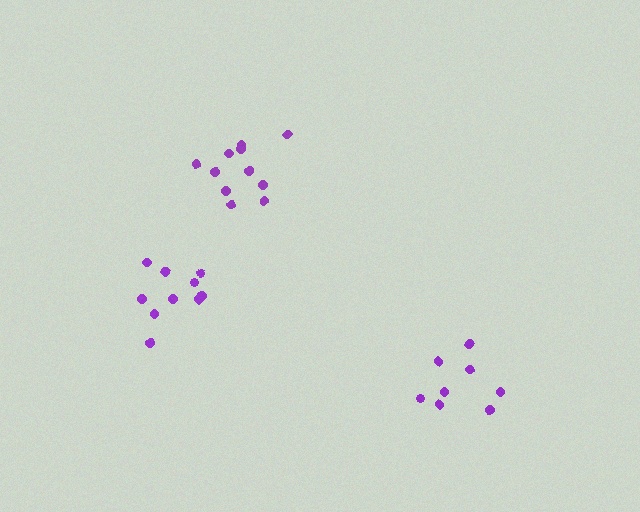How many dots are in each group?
Group 1: 10 dots, Group 2: 8 dots, Group 3: 11 dots (29 total).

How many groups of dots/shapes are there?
There are 3 groups.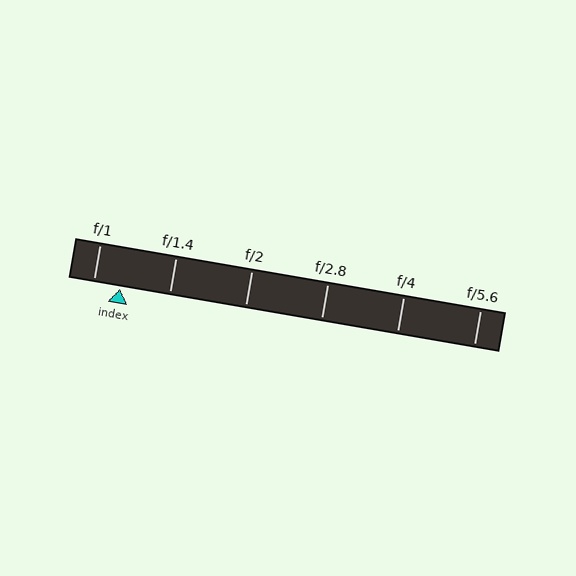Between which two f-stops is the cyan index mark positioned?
The index mark is between f/1 and f/1.4.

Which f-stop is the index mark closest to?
The index mark is closest to f/1.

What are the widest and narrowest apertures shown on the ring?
The widest aperture shown is f/1 and the narrowest is f/5.6.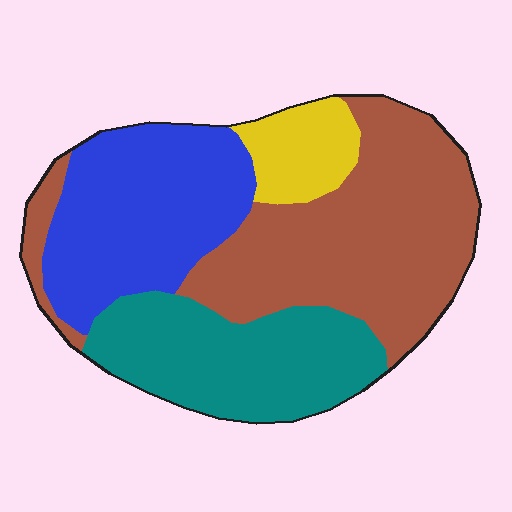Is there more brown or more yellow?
Brown.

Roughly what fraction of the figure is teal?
Teal takes up about one quarter (1/4) of the figure.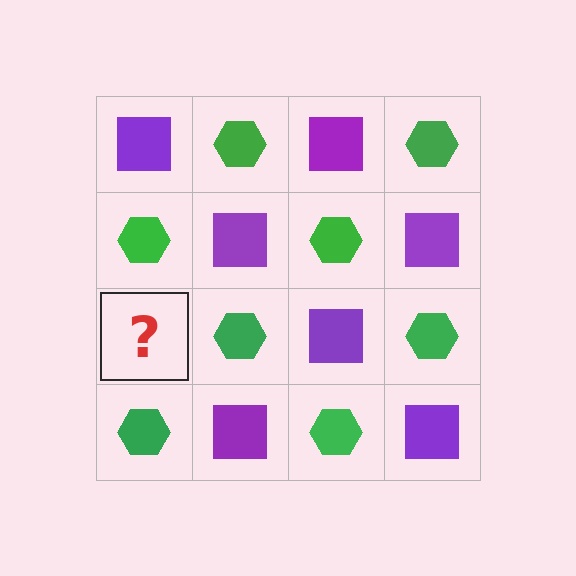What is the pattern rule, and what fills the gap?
The rule is that it alternates purple square and green hexagon in a checkerboard pattern. The gap should be filled with a purple square.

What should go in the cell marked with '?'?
The missing cell should contain a purple square.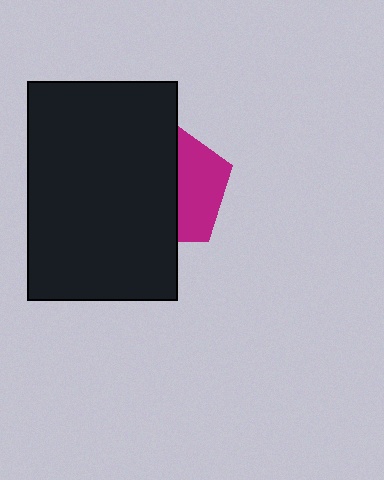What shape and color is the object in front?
The object in front is a black rectangle.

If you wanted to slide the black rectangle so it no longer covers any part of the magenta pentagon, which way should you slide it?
Slide it left — that is the most direct way to separate the two shapes.